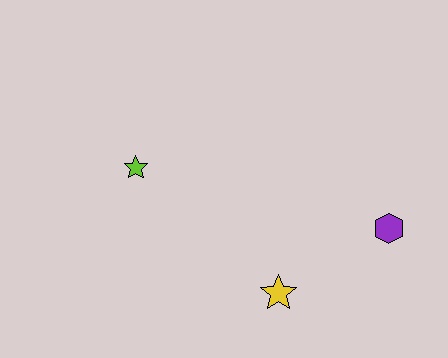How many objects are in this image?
There are 3 objects.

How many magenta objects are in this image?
There are no magenta objects.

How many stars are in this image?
There are 2 stars.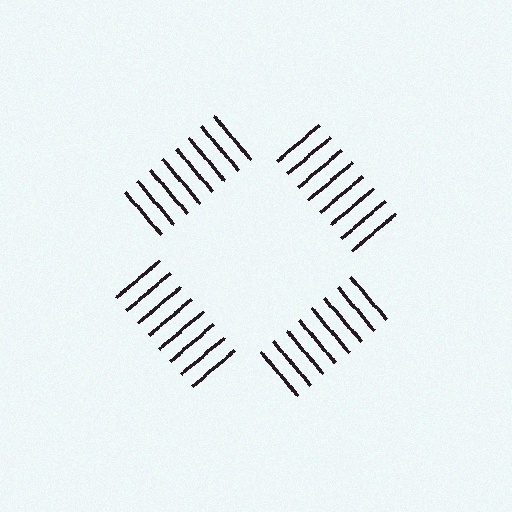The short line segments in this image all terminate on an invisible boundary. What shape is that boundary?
An illusory square — the line segments terminate on its edges but no continuous stroke is drawn.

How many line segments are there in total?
32 — 8 along each of the 4 edges.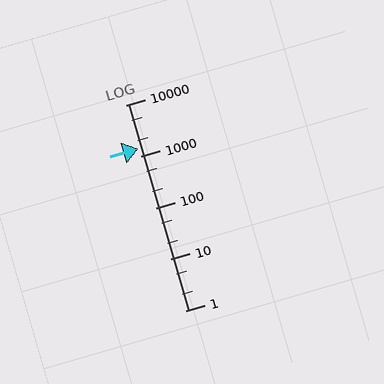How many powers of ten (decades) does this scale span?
The scale spans 4 decades, from 1 to 10000.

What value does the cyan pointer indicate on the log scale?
The pointer indicates approximately 1400.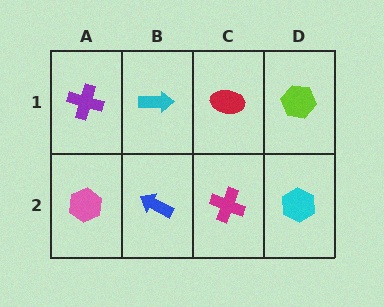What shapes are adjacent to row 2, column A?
A purple cross (row 1, column A), a blue arrow (row 2, column B).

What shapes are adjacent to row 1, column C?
A magenta cross (row 2, column C), a cyan arrow (row 1, column B), a lime hexagon (row 1, column D).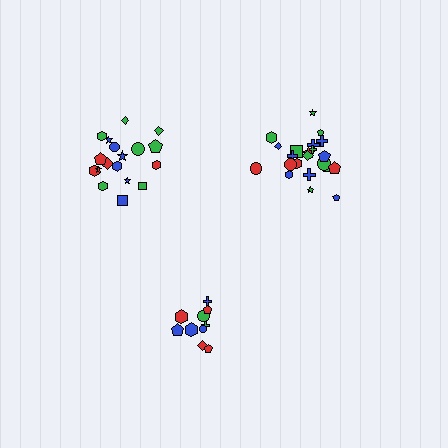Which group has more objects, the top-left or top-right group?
The top-right group.